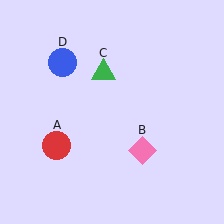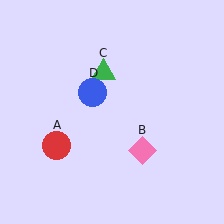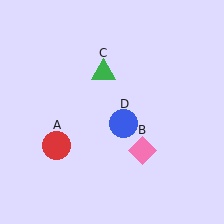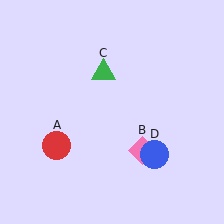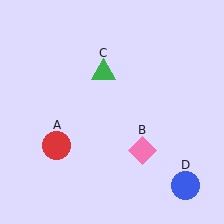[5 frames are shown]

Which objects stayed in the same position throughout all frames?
Red circle (object A) and pink diamond (object B) and green triangle (object C) remained stationary.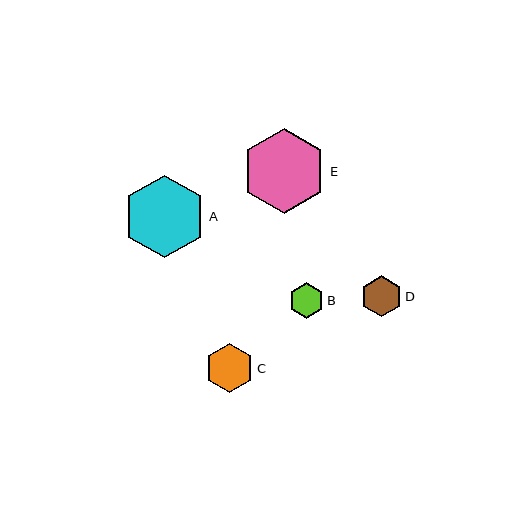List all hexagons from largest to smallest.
From largest to smallest: E, A, C, D, B.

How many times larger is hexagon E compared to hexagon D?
Hexagon E is approximately 2.1 times the size of hexagon D.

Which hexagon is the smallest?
Hexagon B is the smallest with a size of approximately 35 pixels.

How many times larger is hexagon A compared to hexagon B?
Hexagon A is approximately 2.3 times the size of hexagon B.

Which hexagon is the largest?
Hexagon E is the largest with a size of approximately 85 pixels.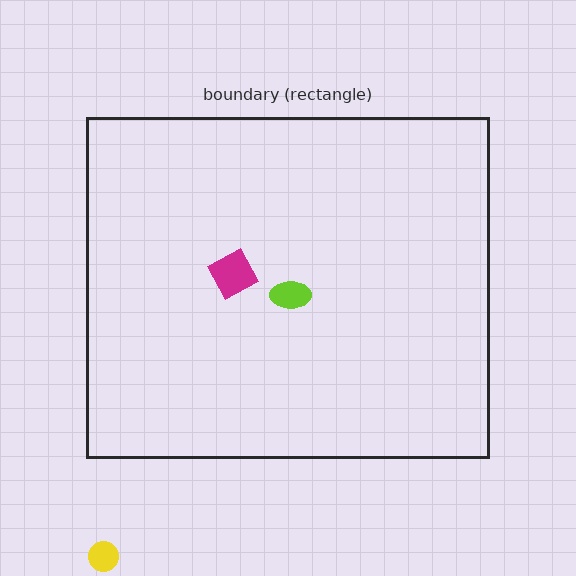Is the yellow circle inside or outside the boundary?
Outside.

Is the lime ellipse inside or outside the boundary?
Inside.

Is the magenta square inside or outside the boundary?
Inside.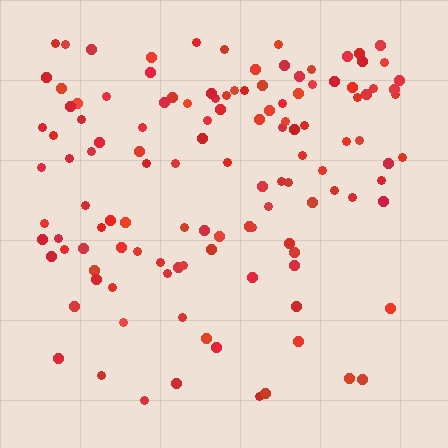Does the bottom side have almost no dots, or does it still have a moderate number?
Still a moderate number, just noticeably fewer than the top.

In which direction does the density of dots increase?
From bottom to top, with the top side densest.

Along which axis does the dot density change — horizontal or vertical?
Vertical.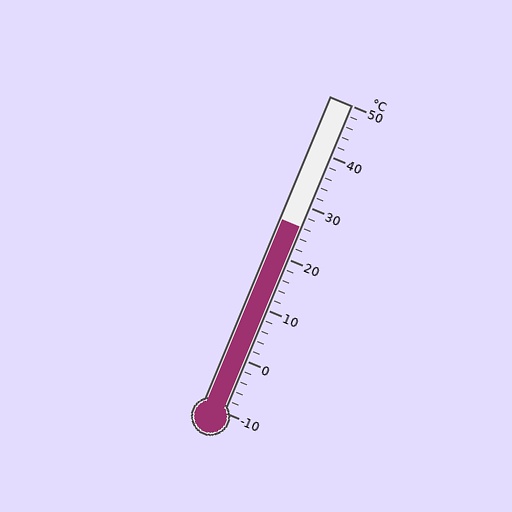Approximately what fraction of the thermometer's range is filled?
The thermometer is filled to approximately 60% of its range.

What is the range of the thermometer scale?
The thermometer scale ranges from -10°C to 50°C.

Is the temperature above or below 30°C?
The temperature is below 30°C.